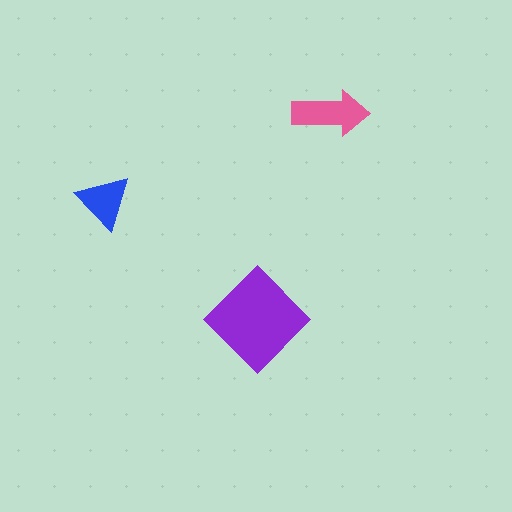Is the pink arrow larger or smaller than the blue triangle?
Larger.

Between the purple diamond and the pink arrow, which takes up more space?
The purple diamond.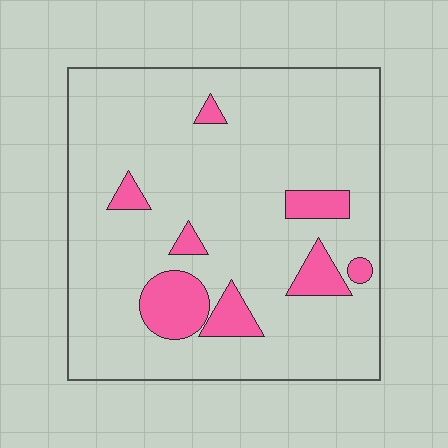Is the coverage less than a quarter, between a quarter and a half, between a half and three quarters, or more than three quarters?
Less than a quarter.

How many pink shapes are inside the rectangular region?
8.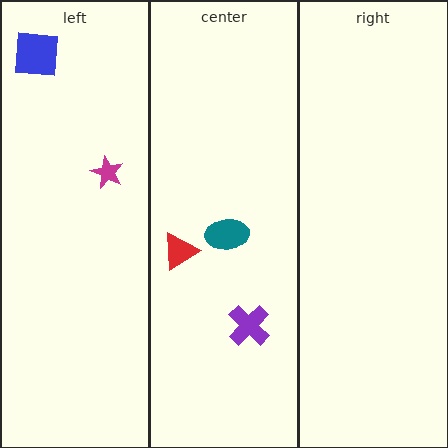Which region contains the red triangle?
The center region.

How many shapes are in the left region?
2.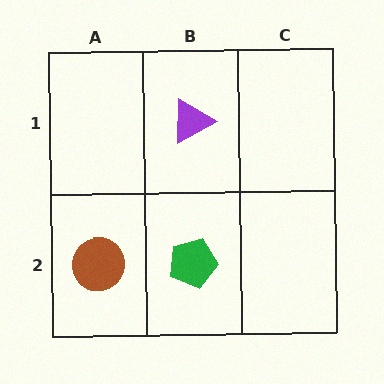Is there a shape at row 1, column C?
No, that cell is empty.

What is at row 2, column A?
A brown circle.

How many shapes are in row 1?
1 shape.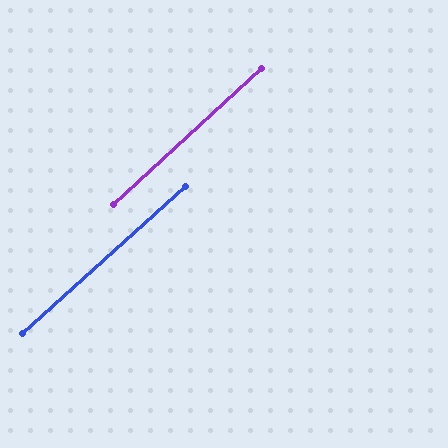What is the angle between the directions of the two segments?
Approximately 0 degrees.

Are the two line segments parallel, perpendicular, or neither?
Parallel — their directions differ by only 0.5°.